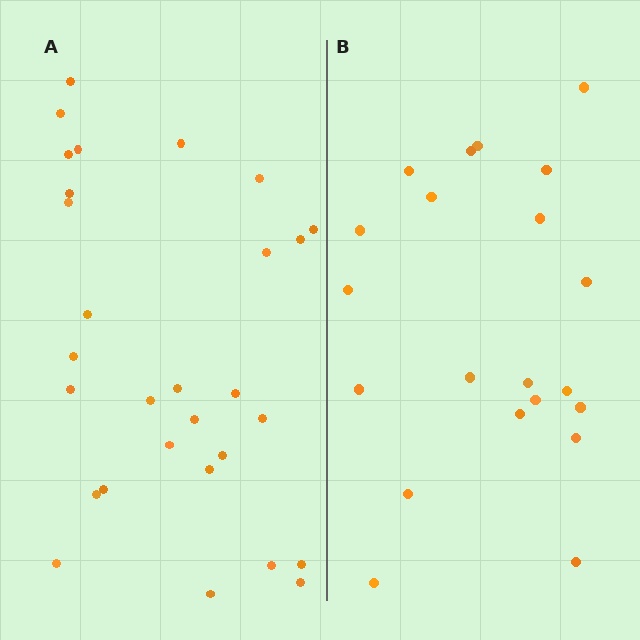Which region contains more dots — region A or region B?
Region A (the left region) has more dots.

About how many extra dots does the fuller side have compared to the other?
Region A has roughly 8 or so more dots than region B.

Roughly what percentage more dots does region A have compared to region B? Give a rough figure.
About 40% more.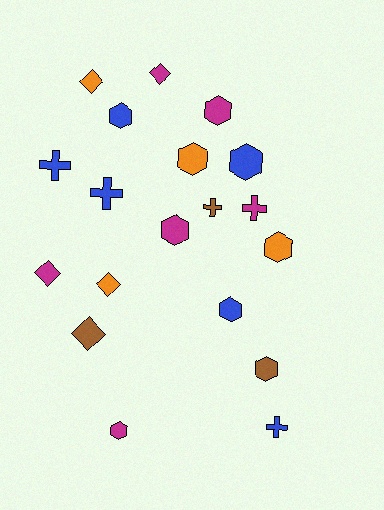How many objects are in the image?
There are 19 objects.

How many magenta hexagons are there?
There are 3 magenta hexagons.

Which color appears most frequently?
Magenta, with 6 objects.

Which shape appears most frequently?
Hexagon, with 9 objects.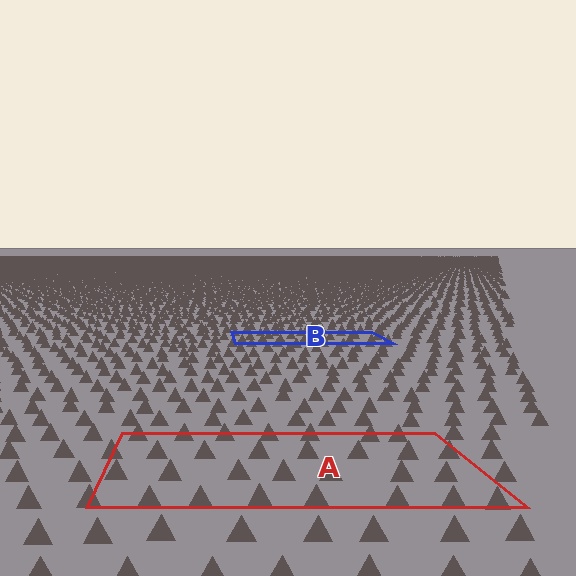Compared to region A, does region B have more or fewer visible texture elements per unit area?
Region B has more texture elements per unit area — they are packed more densely because it is farther away.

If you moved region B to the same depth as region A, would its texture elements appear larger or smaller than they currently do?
They would appear larger. At a closer depth, the same texture elements are projected at a bigger on-screen size.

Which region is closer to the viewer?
Region A is closer. The texture elements there are larger and more spread out.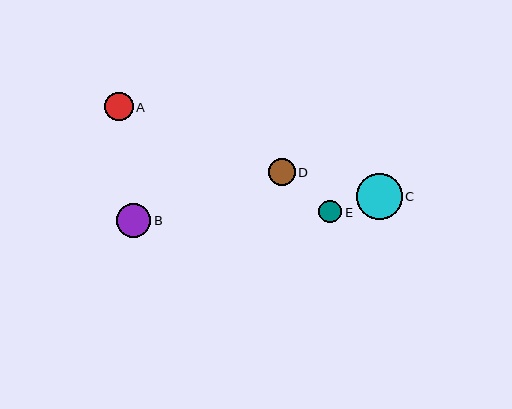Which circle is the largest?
Circle C is the largest with a size of approximately 46 pixels.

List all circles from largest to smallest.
From largest to smallest: C, B, A, D, E.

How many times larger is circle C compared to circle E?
Circle C is approximately 2.0 times the size of circle E.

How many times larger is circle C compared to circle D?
Circle C is approximately 1.7 times the size of circle D.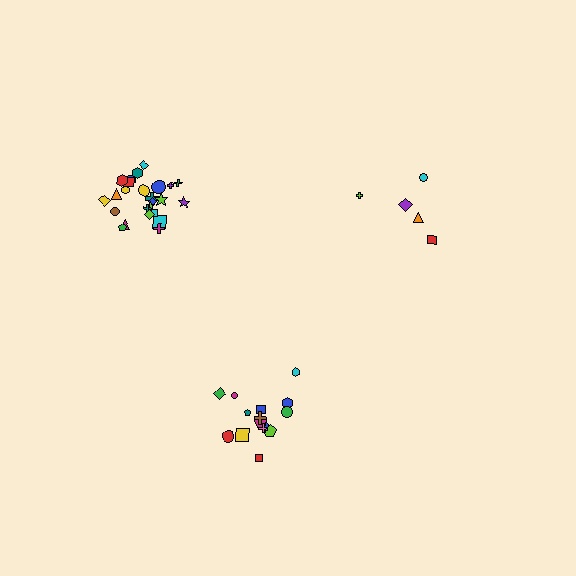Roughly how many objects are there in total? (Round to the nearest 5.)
Roughly 45 objects in total.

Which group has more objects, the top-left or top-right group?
The top-left group.